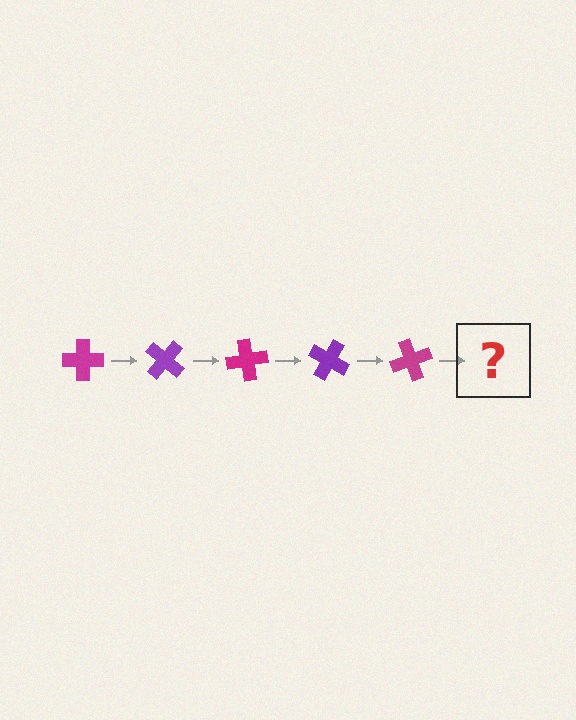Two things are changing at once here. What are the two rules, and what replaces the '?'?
The two rules are that it rotates 40 degrees each step and the color cycles through magenta and purple. The '?' should be a purple cross, rotated 200 degrees from the start.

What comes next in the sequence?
The next element should be a purple cross, rotated 200 degrees from the start.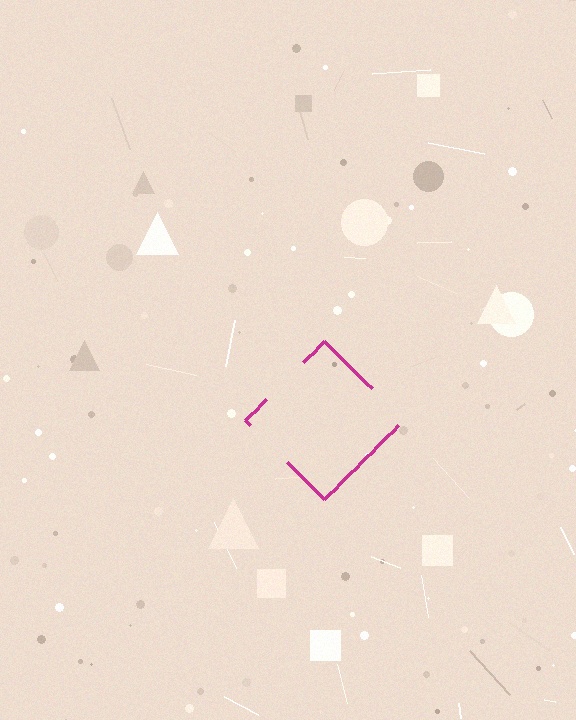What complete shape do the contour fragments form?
The contour fragments form a diamond.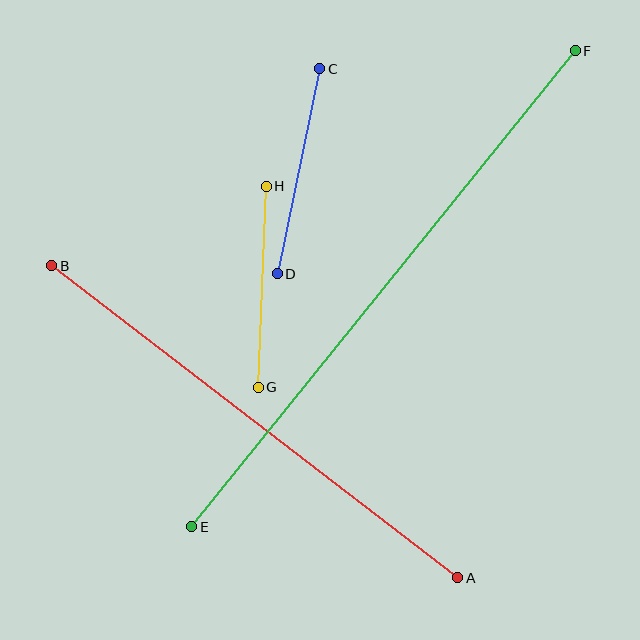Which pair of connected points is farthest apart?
Points E and F are farthest apart.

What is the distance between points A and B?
The distance is approximately 512 pixels.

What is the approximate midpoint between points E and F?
The midpoint is at approximately (384, 289) pixels.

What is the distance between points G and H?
The distance is approximately 201 pixels.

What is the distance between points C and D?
The distance is approximately 209 pixels.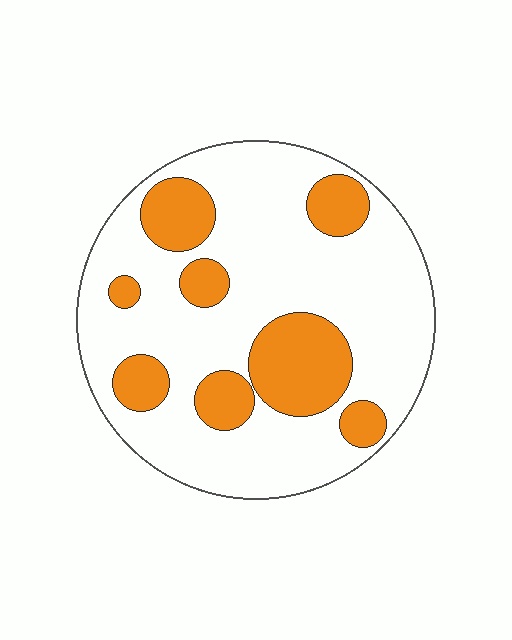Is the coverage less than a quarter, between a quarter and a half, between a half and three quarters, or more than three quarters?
Between a quarter and a half.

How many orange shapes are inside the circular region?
8.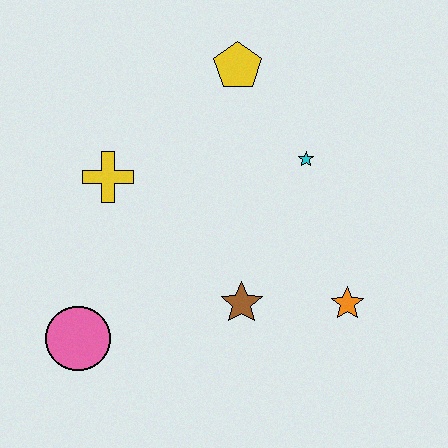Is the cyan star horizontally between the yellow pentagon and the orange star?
Yes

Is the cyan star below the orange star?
No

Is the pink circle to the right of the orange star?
No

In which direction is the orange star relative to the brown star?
The orange star is to the right of the brown star.